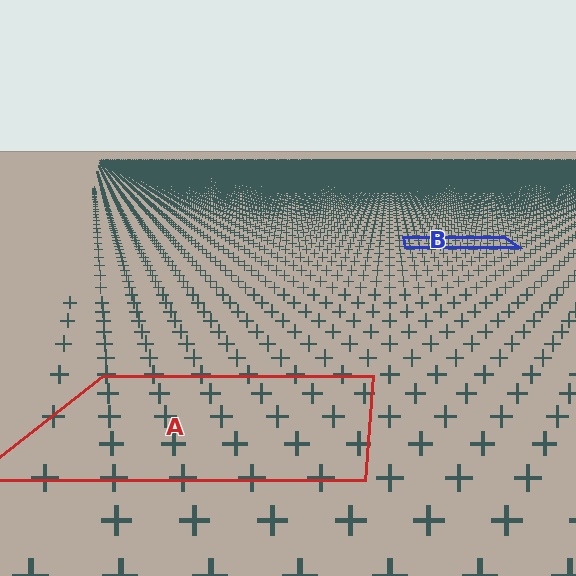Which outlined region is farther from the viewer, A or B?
Region B is farther from the viewer — the texture elements inside it appear smaller and more densely packed.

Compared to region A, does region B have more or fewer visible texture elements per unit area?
Region B has more texture elements per unit area — they are packed more densely because it is farther away.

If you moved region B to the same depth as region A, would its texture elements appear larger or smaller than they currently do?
They would appear larger. At a closer depth, the same texture elements are projected at a bigger on-screen size.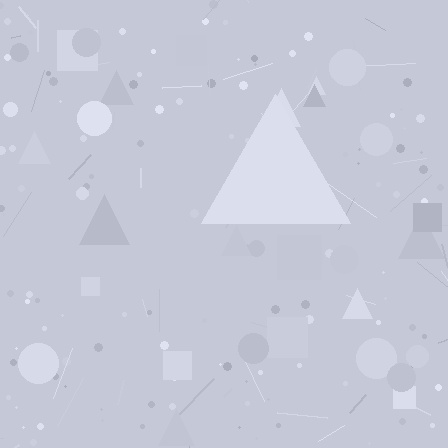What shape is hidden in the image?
A triangle is hidden in the image.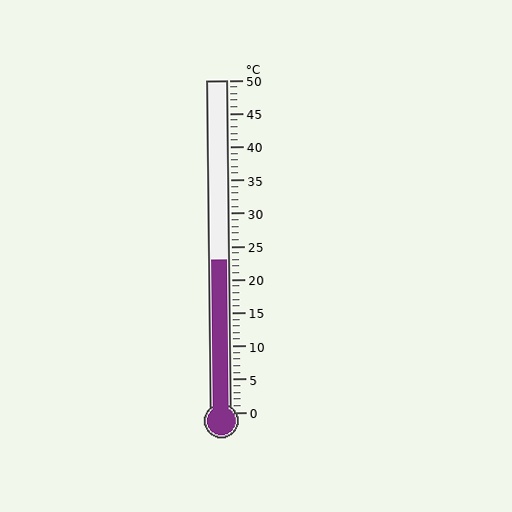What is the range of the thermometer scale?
The thermometer scale ranges from 0°C to 50°C.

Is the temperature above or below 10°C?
The temperature is above 10°C.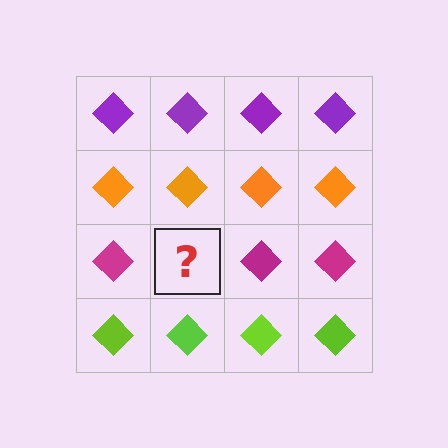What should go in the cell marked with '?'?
The missing cell should contain a magenta diamond.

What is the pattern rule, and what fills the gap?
The rule is that each row has a consistent color. The gap should be filled with a magenta diamond.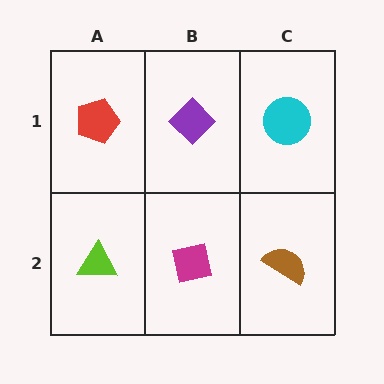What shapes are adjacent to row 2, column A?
A red pentagon (row 1, column A), a magenta square (row 2, column B).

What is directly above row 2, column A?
A red pentagon.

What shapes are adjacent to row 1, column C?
A brown semicircle (row 2, column C), a purple diamond (row 1, column B).